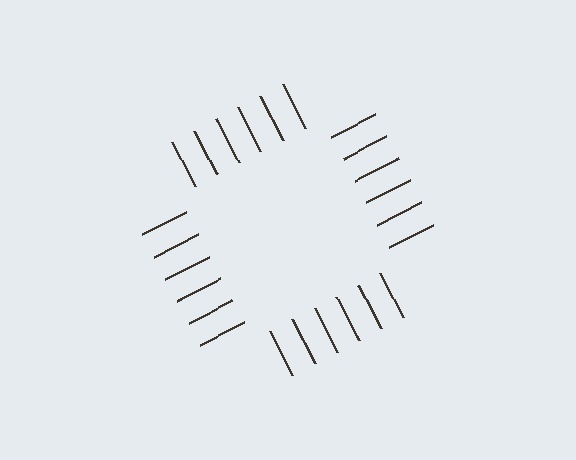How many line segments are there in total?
24 — 6 along each of the 4 edges.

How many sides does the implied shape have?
4 sides — the line-ends trace a square.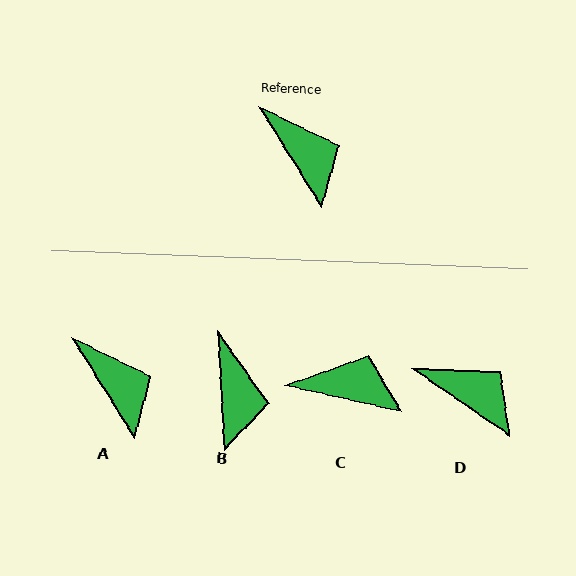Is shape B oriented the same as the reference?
No, it is off by about 29 degrees.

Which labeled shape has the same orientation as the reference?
A.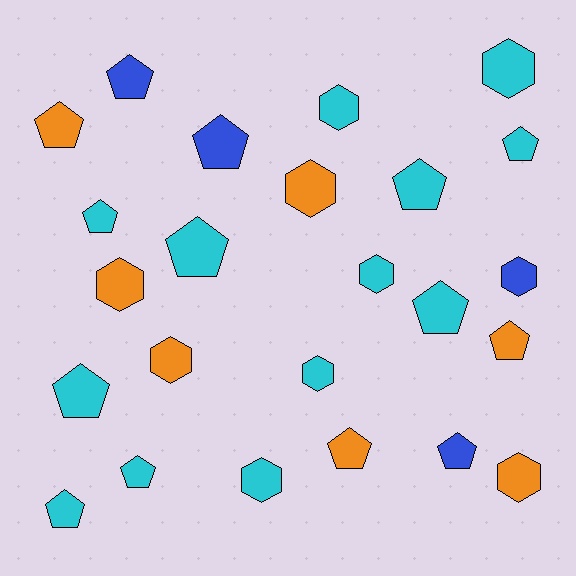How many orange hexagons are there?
There are 4 orange hexagons.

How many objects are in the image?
There are 24 objects.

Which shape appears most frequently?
Pentagon, with 14 objects.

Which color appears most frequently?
Cyan, with 13 objects.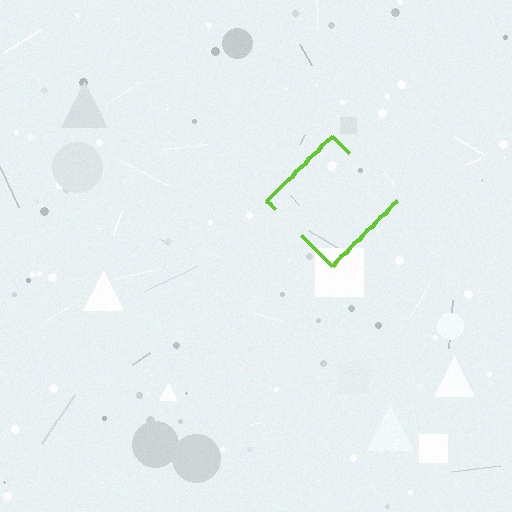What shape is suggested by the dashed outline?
The dashed outline suggests a diamond.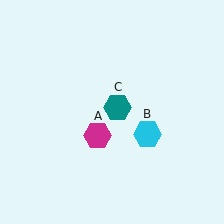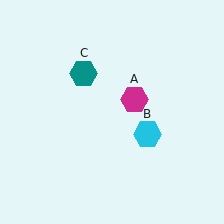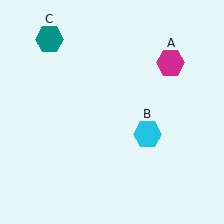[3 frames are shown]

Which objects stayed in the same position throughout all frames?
Cyan hexagon (object B) remained stationary.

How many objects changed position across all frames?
2 objects changed position: magenta hexagon (object A), teal hexagon (object C).